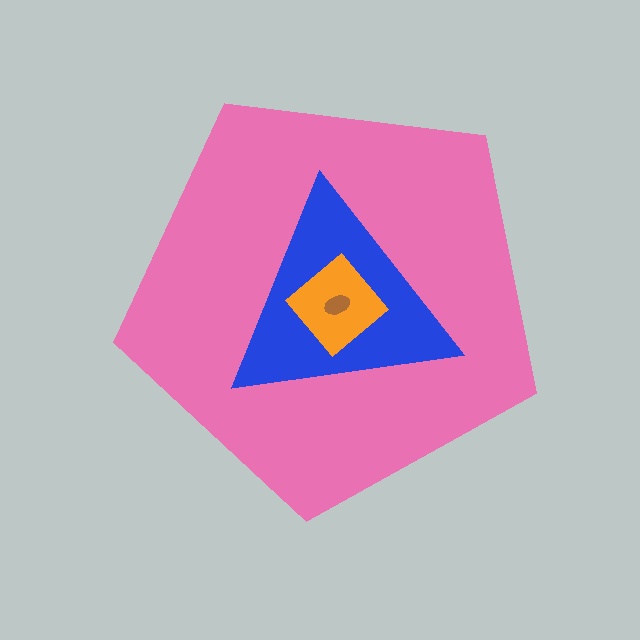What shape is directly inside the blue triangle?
The orange diamond.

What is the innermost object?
The brown ellipse.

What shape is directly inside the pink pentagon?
The blue triangle.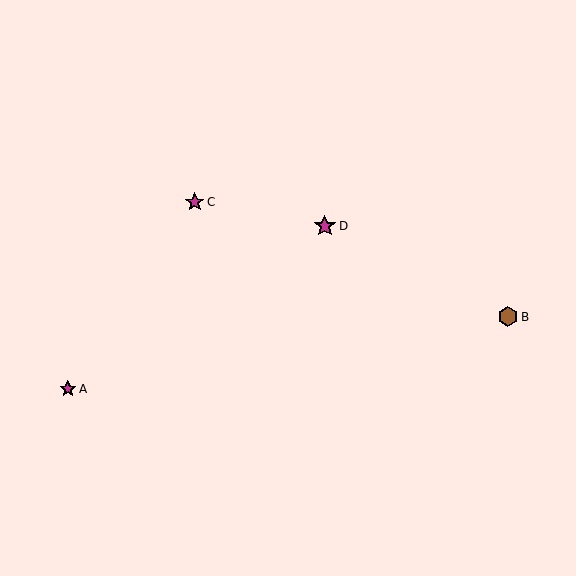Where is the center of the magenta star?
The center of the magenta star is at (68, 389).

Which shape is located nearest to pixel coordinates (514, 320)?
The brown hexagon (labeled B) at (508, 317) is nearest to that location.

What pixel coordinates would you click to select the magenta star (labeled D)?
Click at (325, 226) to select the magenta star D.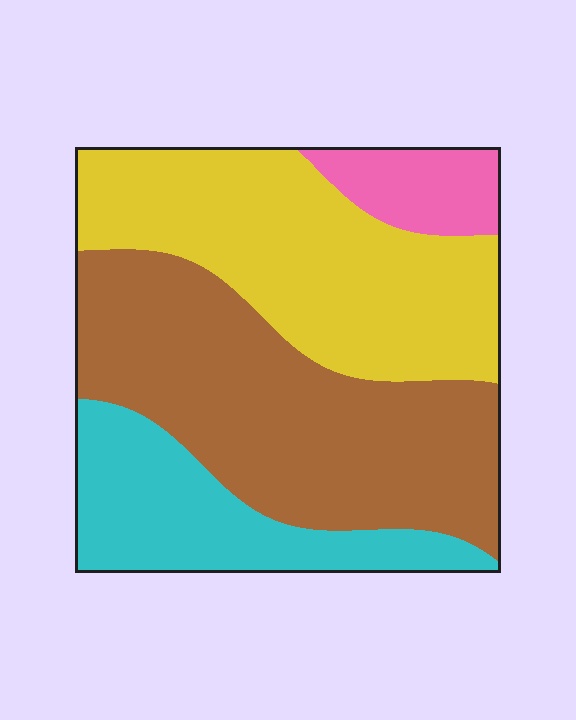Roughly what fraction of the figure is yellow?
Yellow covers around 35% of the figure.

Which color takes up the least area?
Pink, at roughly 10%.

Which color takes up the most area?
Brown, at roughly 40%.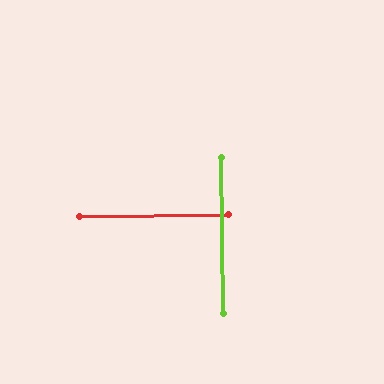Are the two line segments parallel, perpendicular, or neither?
Perpendicular — they meet at approximately 90°.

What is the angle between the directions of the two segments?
Approximately 90 degrees.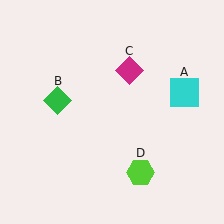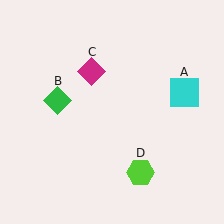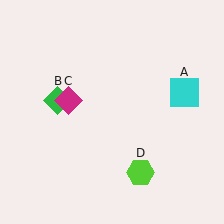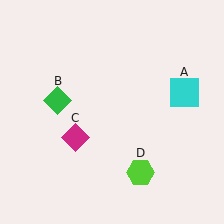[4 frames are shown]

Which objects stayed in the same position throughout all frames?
Cyan square (object A) and green diamond (object B) and lime hexagon (object D) remained stationary.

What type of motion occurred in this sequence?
The magenta diamond (object C) rotated counterclockwise around the center of the scene.